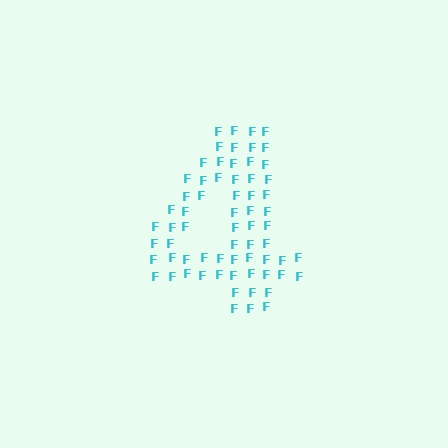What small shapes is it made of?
It is made of small letter F's.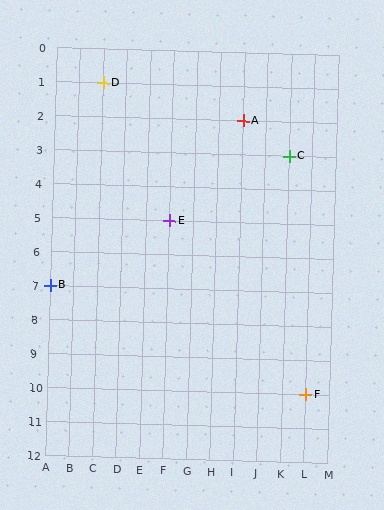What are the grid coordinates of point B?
Point B is at grid coordinates (A, 7).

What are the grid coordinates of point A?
Point A is at grid coordinates (I, 2).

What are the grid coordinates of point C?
Point C is at grid coordinates (K, 3).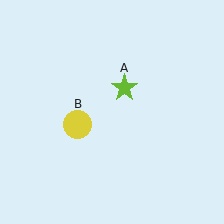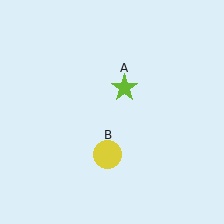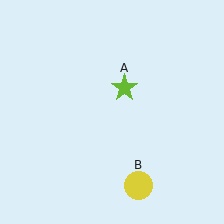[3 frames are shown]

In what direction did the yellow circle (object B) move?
The yellow circle (object B) moved down and to the right.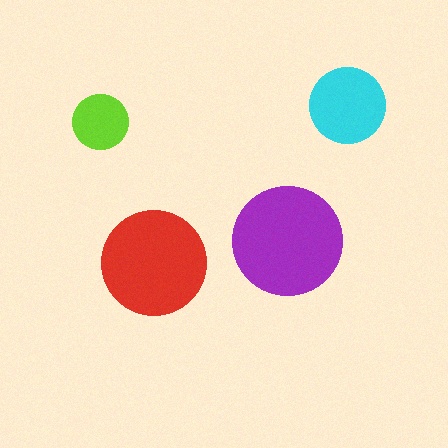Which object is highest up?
The cyan circle is topmost.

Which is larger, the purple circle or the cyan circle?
The purple one.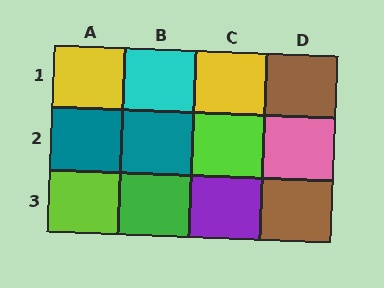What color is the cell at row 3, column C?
Purple.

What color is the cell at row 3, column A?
Lime.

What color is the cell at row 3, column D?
Brown.